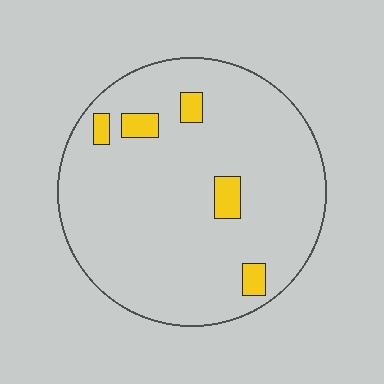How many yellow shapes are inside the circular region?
5.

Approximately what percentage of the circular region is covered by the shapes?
Approximately 5%.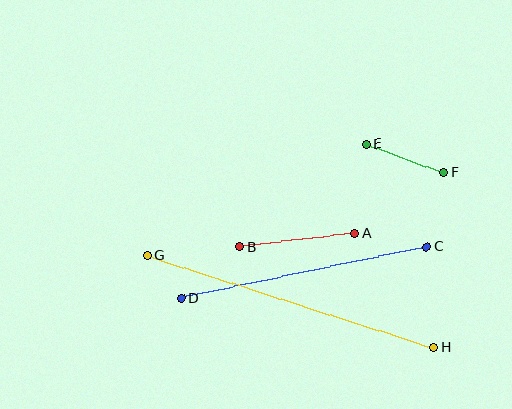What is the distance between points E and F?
The distance is approximately 83 pixels.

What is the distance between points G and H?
The distance is approximately 301 pixels.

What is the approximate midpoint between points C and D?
The midpoint is at approximately (304, 273) pixels.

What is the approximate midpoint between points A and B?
The midpoint is at approximately (297, 240) pixels.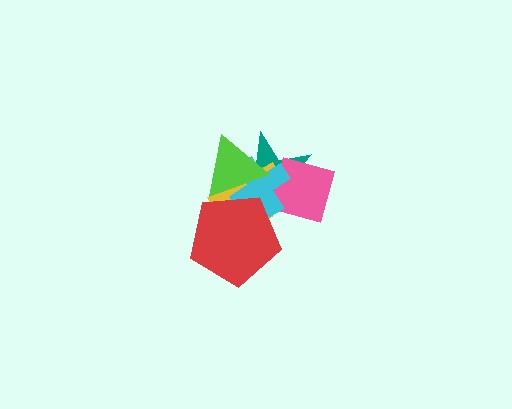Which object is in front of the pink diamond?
The cyan cross is in front of the pink diamond.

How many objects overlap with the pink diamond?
3 objects overlap with the pink diamond.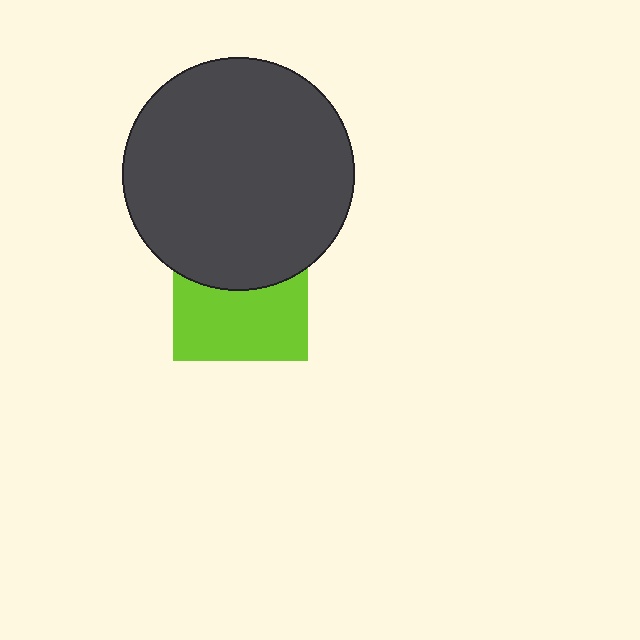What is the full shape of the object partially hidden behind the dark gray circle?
The partially hidden object is a lime square.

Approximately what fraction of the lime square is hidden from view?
Roughly 43% of the lime square is hidden behind the dark gray circle.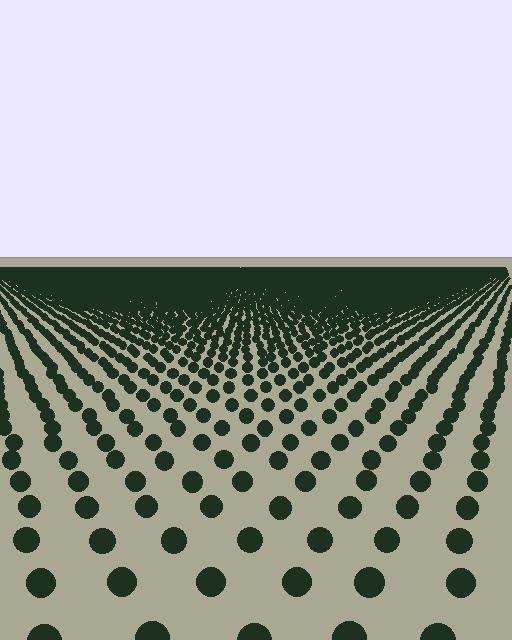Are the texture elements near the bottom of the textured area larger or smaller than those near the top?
Larger. Near the bottom, elements are closer to the viewer and appear at a bigger on-screen size.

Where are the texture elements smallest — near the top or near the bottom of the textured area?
Near the top.